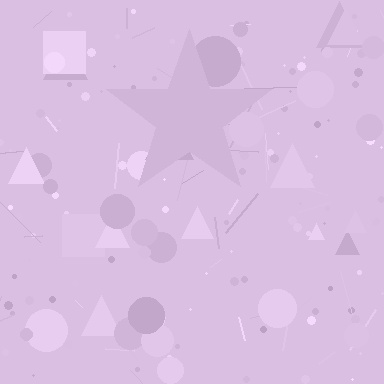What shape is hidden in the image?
A star is hidden in the image.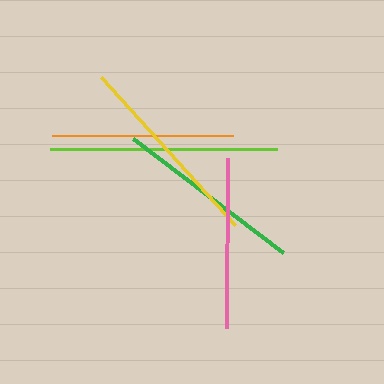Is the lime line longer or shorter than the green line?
The lime line is longer than the green line.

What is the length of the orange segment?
The orange segment is approximately 180 pixels long.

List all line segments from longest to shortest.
From longest to shortest: lime, yellow, green, orange, pink.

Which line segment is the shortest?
The pink line is the shortest at approximately 170 pixels.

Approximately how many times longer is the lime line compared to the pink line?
The lime line is approximately 1.3 times the length of the pink line.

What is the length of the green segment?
The green segment is approximately 188 pixels long.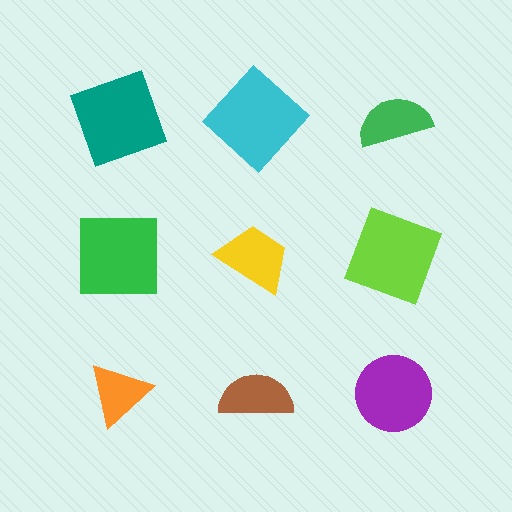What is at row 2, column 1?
A green square.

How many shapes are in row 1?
3 shapes.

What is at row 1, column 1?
A teal square.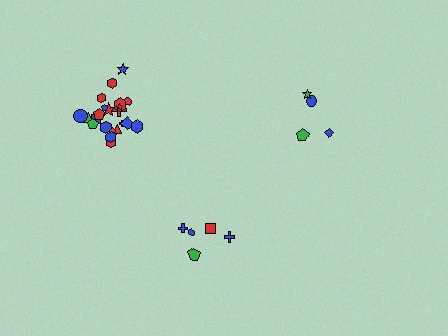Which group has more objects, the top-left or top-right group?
The top-left group.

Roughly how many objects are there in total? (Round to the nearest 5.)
Roughly 30 objects in total.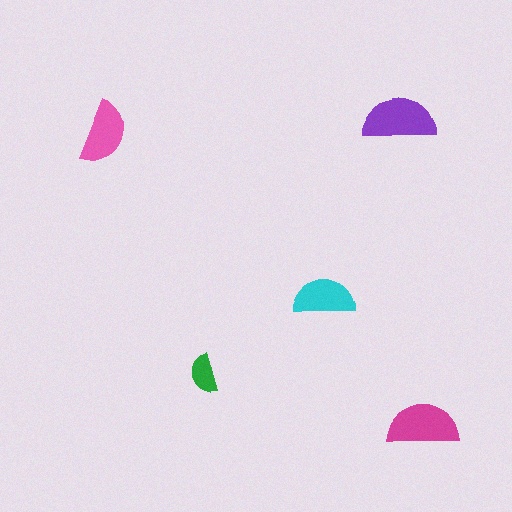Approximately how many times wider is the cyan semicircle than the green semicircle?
About 1.5 times wider.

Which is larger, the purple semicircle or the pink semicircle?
The purple one.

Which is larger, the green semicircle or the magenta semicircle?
The magenta one.